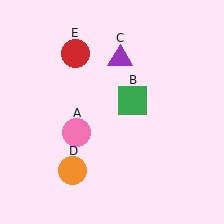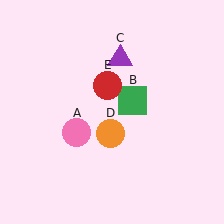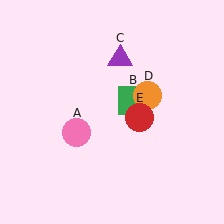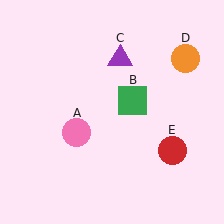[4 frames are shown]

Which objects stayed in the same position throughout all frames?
Pink circle (object A) and green square (object B) and purple triangle (object C) remained stationary.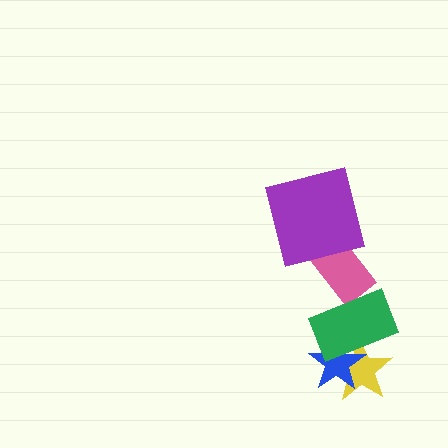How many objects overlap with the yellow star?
2 objects overlap with the yellow star.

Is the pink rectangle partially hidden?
Yes, it is partially covered by another shape.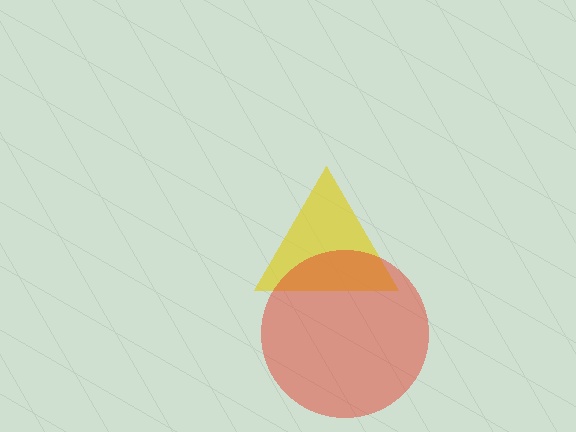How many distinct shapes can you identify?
There are 2 distinct shapes: a yellow triangle, a red circle.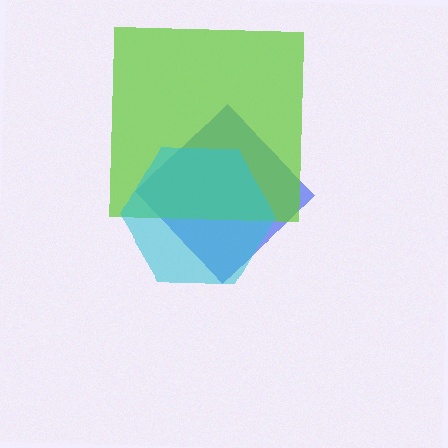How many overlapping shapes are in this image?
There are 3 overlapping shapes in the image.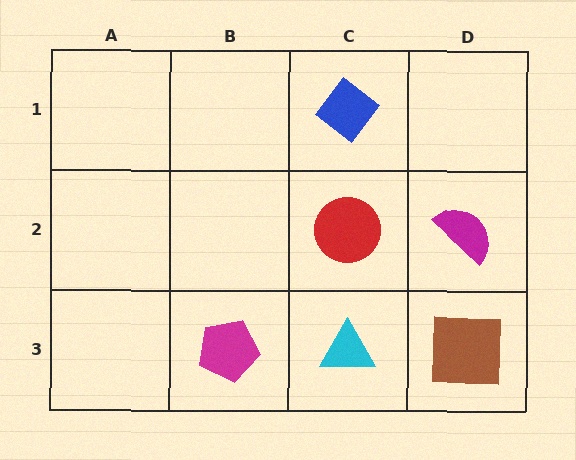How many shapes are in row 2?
2 shapes.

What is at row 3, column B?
A magenta pentagon.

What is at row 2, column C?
A red circle.